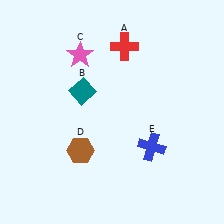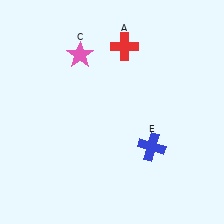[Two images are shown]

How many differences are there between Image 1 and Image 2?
There are 2 differences between the two images.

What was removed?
The teal diamond (B), the brown hexagon (D) were removed in Image 2.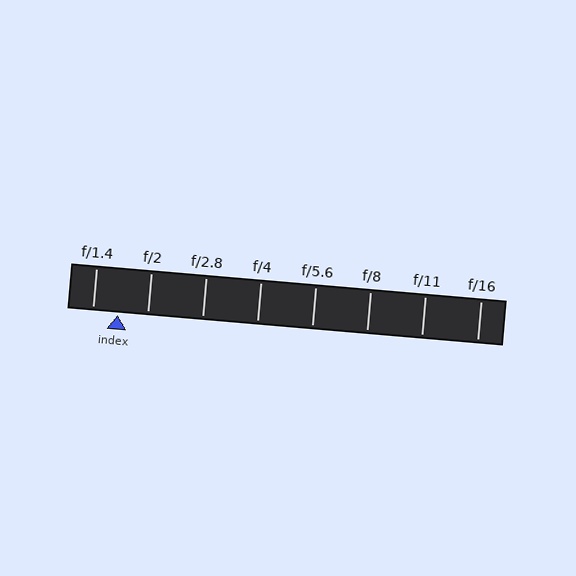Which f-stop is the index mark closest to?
The index mark is closest to f/1.4.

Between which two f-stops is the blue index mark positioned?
The index mark is between f/1.4 and f/2.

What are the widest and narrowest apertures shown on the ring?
The widest aperture shown is f/1.4 and the narrowest is f/16.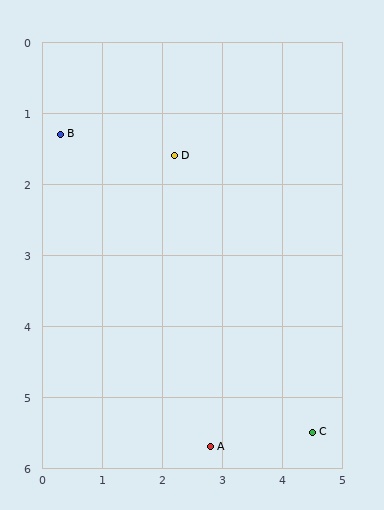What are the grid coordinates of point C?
Point C is at approximately (4.5, 5.5).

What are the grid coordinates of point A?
Point A is at approximately (2.8, 5.7).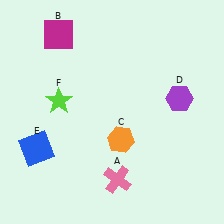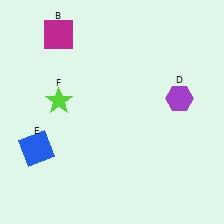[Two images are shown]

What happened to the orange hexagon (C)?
The orange hexagon (C) was removed in Image 2. It was in the bottom-right area of Image 1.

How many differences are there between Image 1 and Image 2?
There are 2 differences between the two images.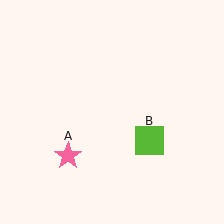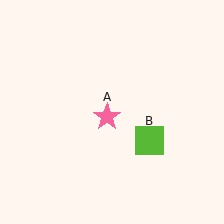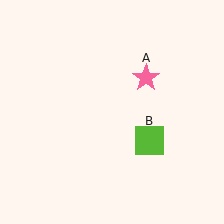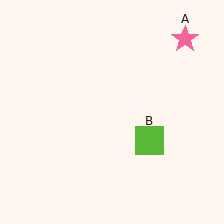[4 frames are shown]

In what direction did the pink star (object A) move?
The pink star (object A) moved up and to the right.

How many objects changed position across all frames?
1 object changed position: pink star (object A).